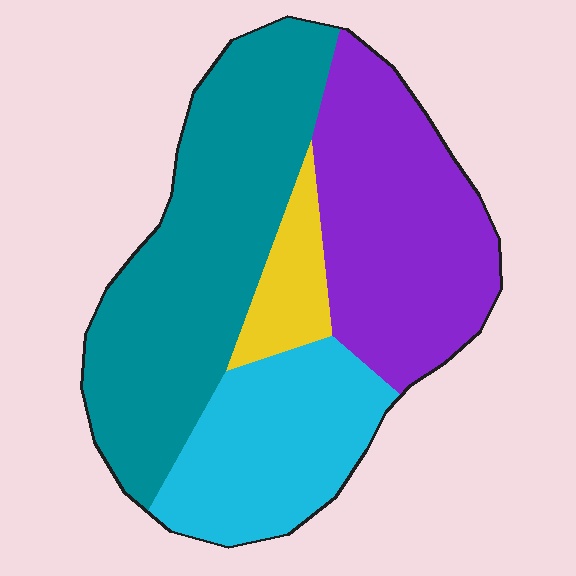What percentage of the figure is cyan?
Cyan covers around 20% of the figure.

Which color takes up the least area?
Yellow, at roughly 5%.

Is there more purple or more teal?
Teal.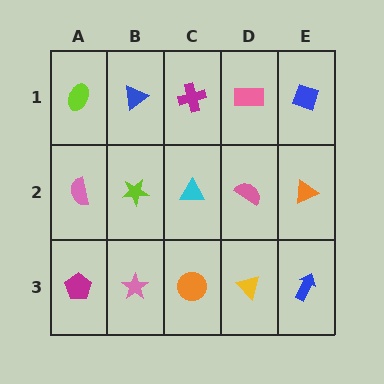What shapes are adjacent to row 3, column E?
An orange triangle (row 2, column E), a yellow triangle (row 3, column D).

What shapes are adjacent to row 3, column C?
A cyan triangle (row 2, column C), a pink star (row 3, column B), a yellow triangle (row 3, column D).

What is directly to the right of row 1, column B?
A magenta cross.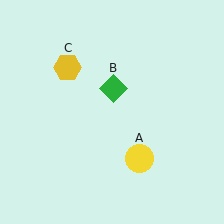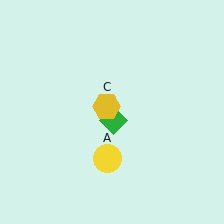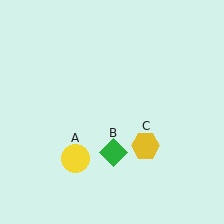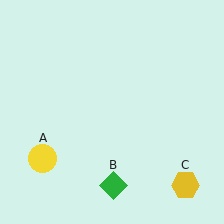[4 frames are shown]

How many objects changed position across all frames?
3 objects changed position: yellow circle (object A), green diamond (object B), yellow hexagon (object C).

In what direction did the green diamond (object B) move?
The green diamond (object B) moved down.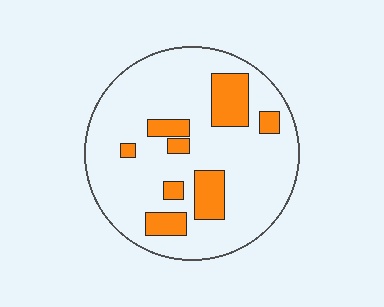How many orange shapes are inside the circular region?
8.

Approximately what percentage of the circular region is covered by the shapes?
Approximately 20%.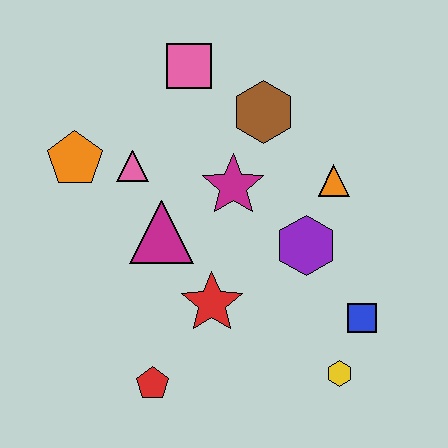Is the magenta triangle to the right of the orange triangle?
No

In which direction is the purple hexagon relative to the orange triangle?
The purple hexagon is below the orange triangle.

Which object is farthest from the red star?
The pink square is farthest from the red star.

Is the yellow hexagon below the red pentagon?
No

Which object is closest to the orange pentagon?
The pink triangle is closest to the orange pentagon.